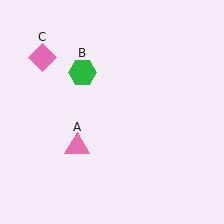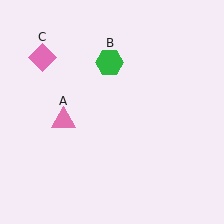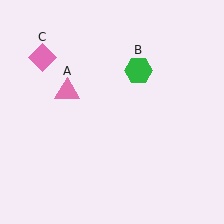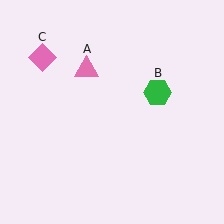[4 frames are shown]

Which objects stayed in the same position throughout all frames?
Pink diamond (object C) remained stationary.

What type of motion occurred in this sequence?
The pink triangle (object A), green hexagon (object B) rotated clockwise around the center of the scene.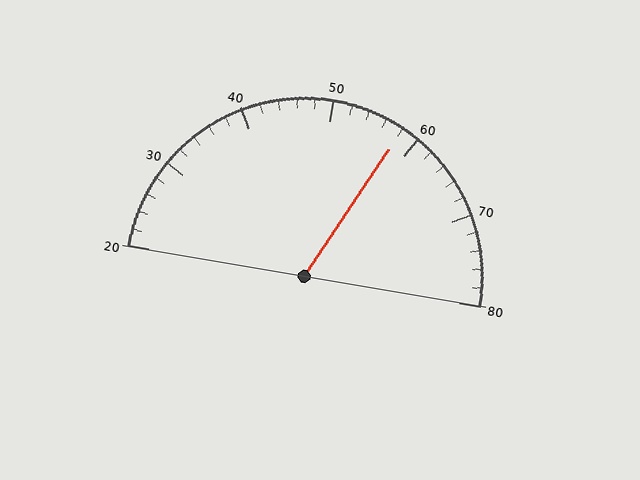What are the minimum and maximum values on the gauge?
The gauge ranges from 20 to 80.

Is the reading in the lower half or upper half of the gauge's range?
The reading is in the upper half of the range (20 to 80).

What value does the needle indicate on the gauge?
The needle indicates approximately 58.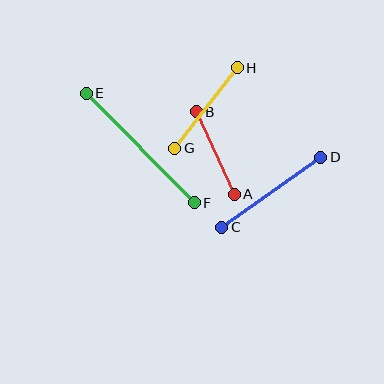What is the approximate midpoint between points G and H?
The midpoint is at approximately (206, 108) pixels.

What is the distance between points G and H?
The distance is approximately 102 pixels.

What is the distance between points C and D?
The distance is approximately 121 pixels.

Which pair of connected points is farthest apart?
Points E and F are farthest apart.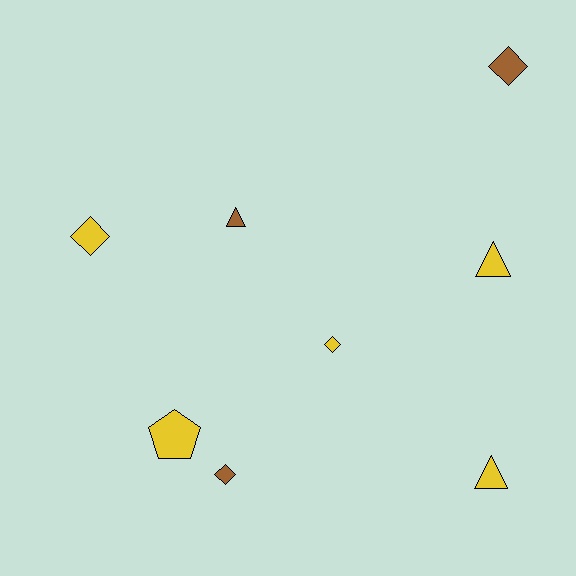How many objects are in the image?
There are 8 objects.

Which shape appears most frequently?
Diamond, with 4 objects.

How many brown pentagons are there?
There are no brown pentagons.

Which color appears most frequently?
Yellow, with 5 objects.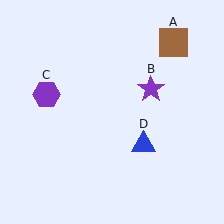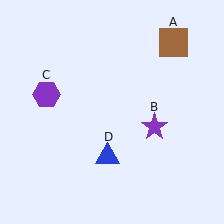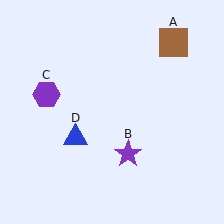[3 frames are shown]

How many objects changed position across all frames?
2 objects changed position: purple star (object B), blue triangle (object D).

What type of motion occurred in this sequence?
The purple star (object B), blue triangle (object D) rotated clockwise around the center of the scene.